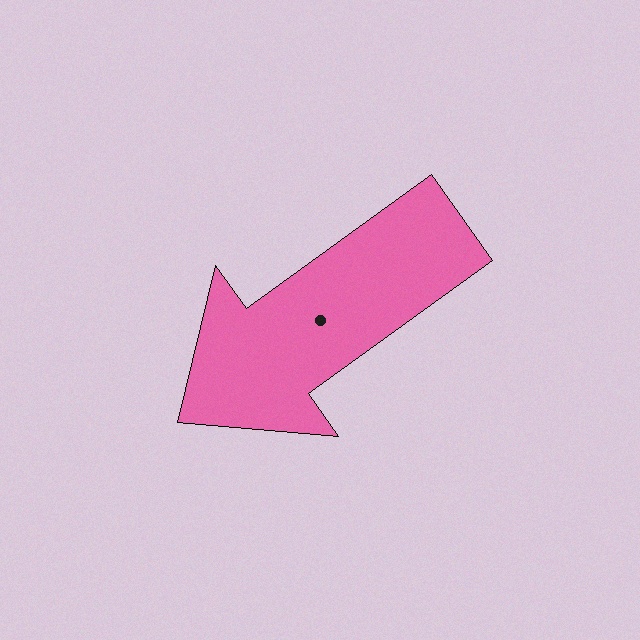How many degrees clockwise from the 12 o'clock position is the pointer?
Approximately 234 degrees.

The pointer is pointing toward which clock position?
Roughly 8 o'clock.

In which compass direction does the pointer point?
Southwest.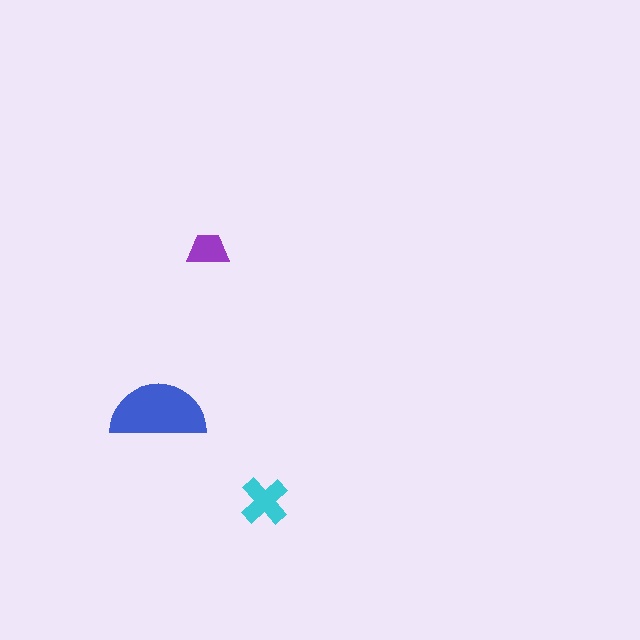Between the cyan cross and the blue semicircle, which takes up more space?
The blue semicircle.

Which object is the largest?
The blue semicircle.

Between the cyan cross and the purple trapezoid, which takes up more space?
The cyan cross.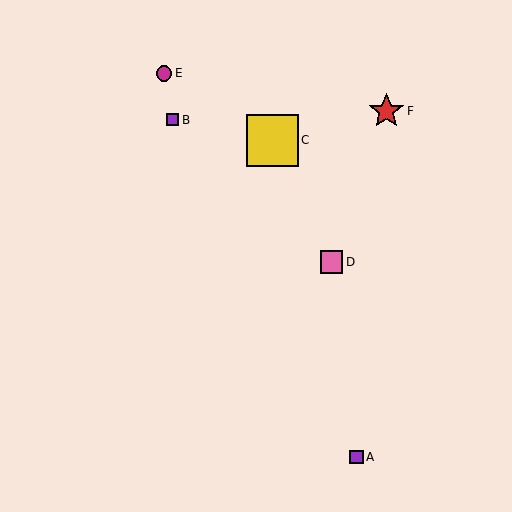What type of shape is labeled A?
Shape A is a purple square.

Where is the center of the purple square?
The center of the purple square is at (173, 120).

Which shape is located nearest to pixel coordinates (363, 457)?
The purple square (labeled A) at (356, 457) is nearest to that location.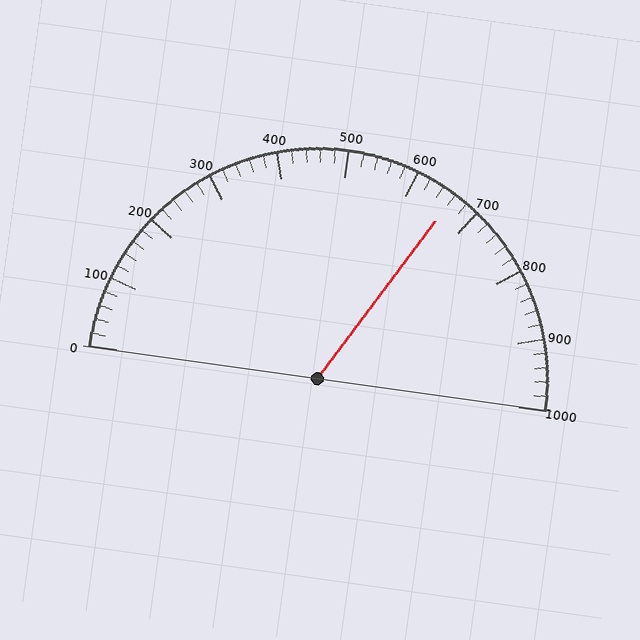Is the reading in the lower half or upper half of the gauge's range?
The reading is in the upper half of the range (0 to 1000).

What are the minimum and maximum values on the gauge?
The gauge ranges from 0 to 1000.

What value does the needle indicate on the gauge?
The needle indicates approximately 660.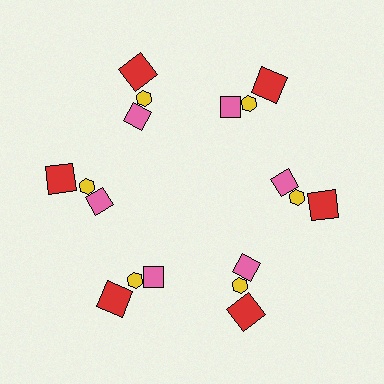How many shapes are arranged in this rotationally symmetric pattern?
There are 18 shapes, arranged in 6 groups of 3.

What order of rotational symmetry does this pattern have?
This pattern has 6-fold rotational symmetry.